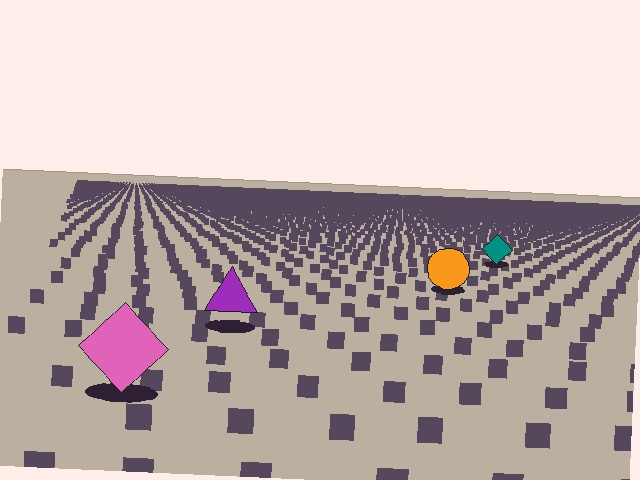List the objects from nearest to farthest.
From nearest to farthest: the pink diamond, the purple triangle, the orange circle, the teal diamond.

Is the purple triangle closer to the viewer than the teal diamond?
Yes. The purple triangle is closer — you can tell from the texture gradient: the ground texture is coarser near it.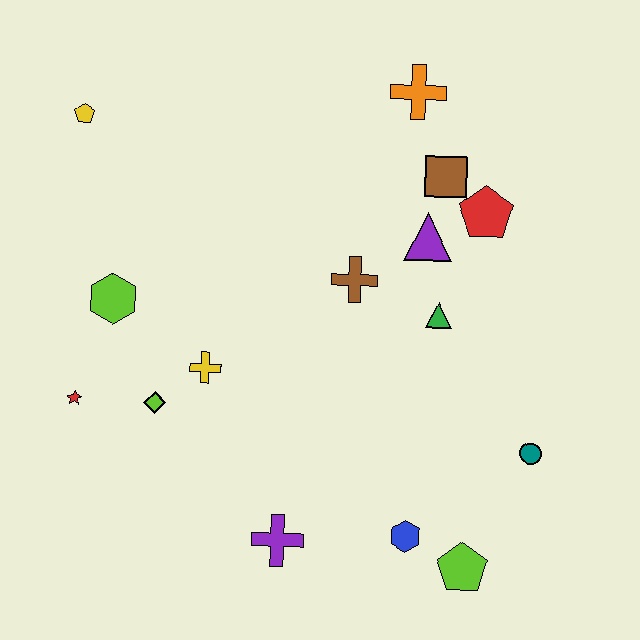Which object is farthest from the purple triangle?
The red star is farthest from the purple triangle.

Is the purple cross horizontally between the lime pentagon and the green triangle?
No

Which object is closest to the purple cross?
The blue hexagon is closest to the purple cross.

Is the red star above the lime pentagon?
Yes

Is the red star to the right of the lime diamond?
No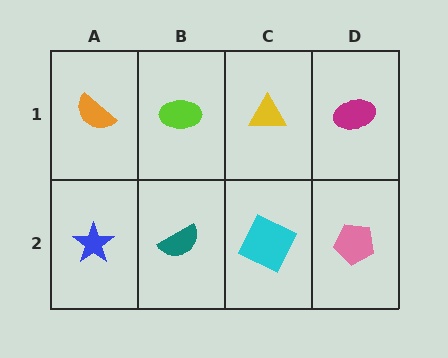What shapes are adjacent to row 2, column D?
A magenta ellipse (row 1, column D), a cyan square (row 2, column C).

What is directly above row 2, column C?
A yellow triangle.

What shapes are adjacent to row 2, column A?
An orange semicircle (row 1, column A), a teal semicircle (row 2, column B).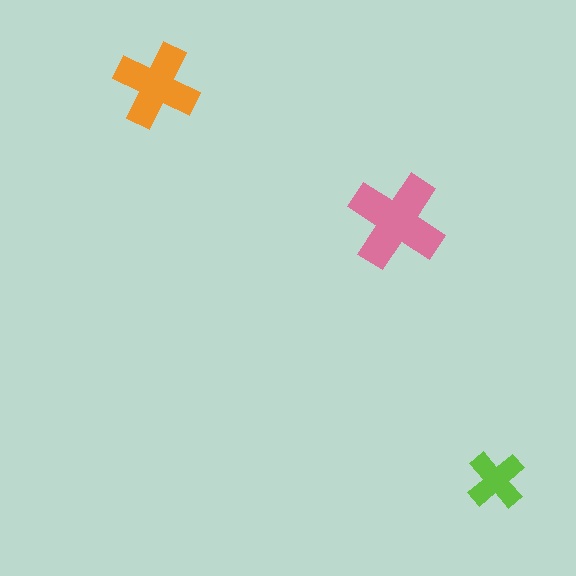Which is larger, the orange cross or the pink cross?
The pink one.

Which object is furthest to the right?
The lime cross is rightmost.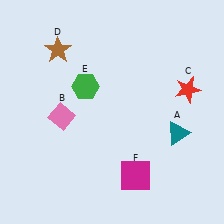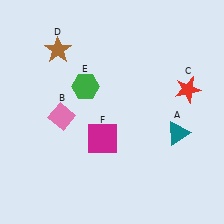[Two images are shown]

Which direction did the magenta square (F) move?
The magenta square (F) moved up.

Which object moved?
The magenta square (F) moved up.